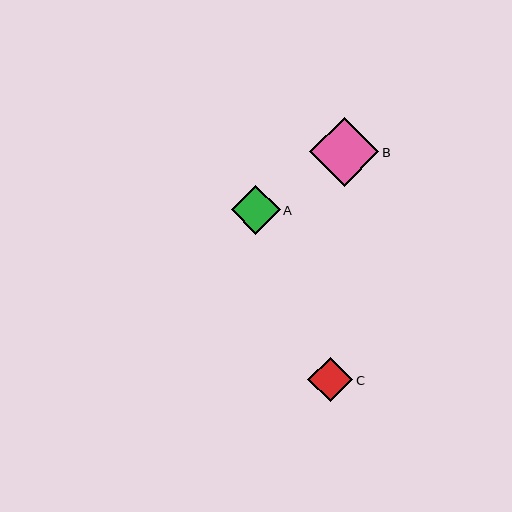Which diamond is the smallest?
Diamond C is the smallest with a size of approximately 45 pixels.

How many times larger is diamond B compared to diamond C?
Diamond B is approximately 1.5 times the size of diamond C.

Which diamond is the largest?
Diamond B is the largest with a size of approximately 69 pixels.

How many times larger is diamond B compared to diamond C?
Diamond B is approximately 1.5 times the size of diamond C.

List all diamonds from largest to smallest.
From largest to smallest: B, A, C.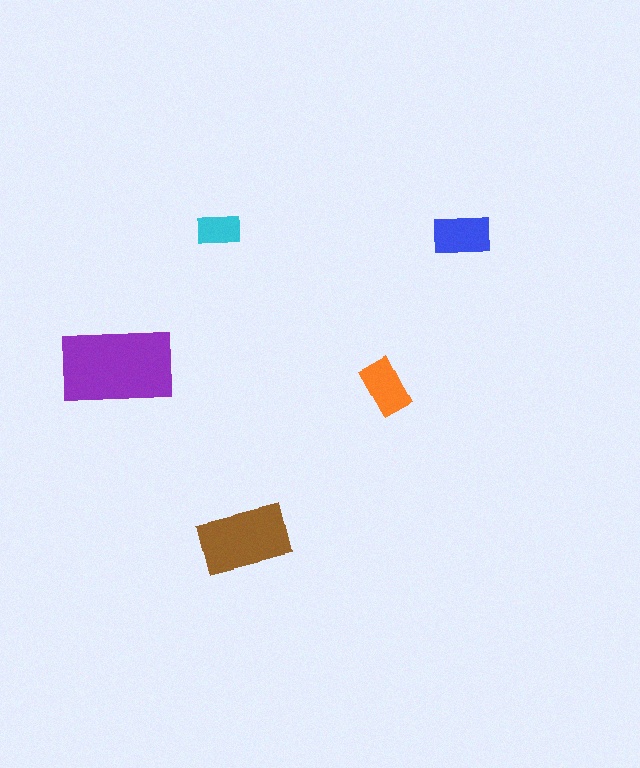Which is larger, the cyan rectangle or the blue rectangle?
The blue one.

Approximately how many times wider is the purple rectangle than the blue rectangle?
About 2 times wider.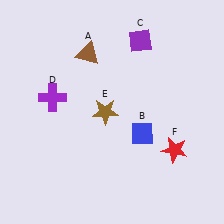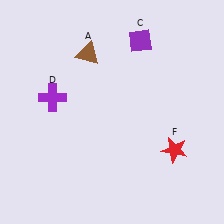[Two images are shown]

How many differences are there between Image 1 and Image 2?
There are 2 differences between the two images.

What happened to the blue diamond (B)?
The blue diamond (B) was removed in Image 2. It was in the bottom-right area of Image 1.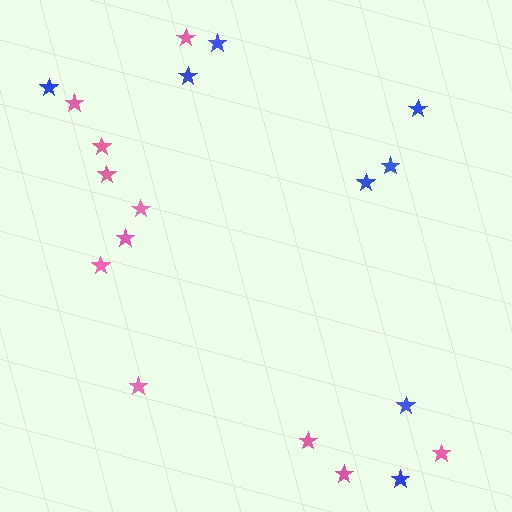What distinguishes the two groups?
There are 2 groups: one group of pink stars (11) and one group of blue stars (8).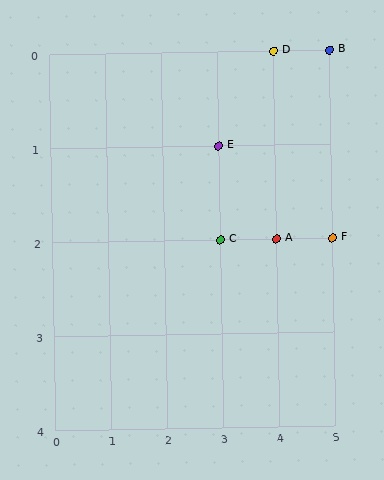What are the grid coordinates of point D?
Point D is at grid coordinates (4, 0).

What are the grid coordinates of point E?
Point E is at grid coordinates (3, 1).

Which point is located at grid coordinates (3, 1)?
Point E is at (3, 1).